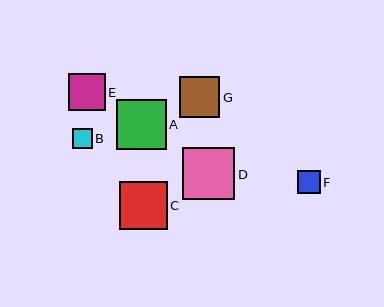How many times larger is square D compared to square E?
Square D is approximately 1.4 times the size of square E.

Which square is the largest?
Square D is the largest with a size of approximately 52 pixels.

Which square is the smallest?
Square B is the smallest with a size of approximately 20 pixels.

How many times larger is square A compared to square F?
Square A is approximately 2.2 times the size of square F.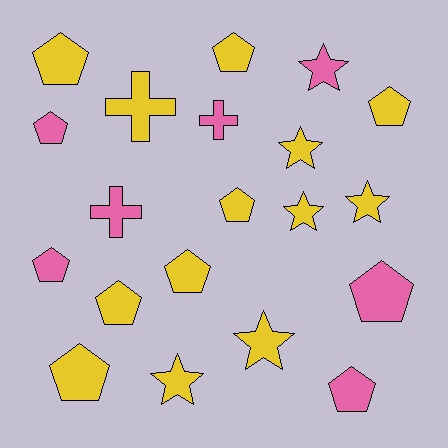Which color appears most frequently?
Yellow, with 13 objects.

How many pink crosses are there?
There are 2 pink crosses.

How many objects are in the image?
There are 20 objects.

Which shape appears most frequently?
Pentagon, with 11 objects.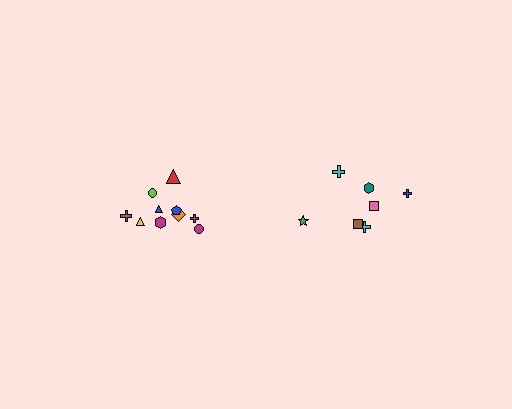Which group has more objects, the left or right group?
The left group.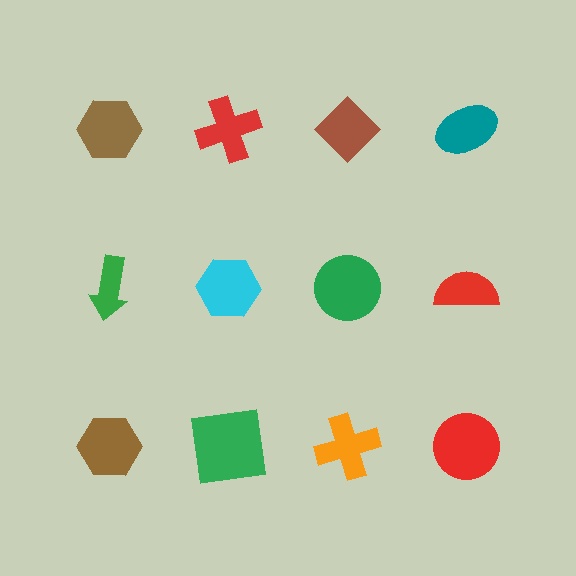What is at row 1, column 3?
A brown diamond.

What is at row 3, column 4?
A red circle.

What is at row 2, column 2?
A cyan hexagon.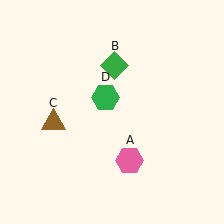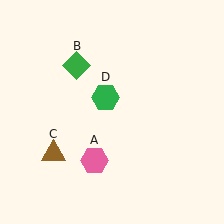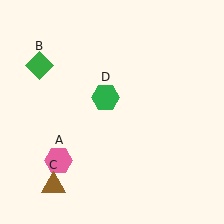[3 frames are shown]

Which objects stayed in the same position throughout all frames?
Green hexagon (object D) remained stationary.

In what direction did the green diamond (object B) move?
The green diamond (object B) moved left.